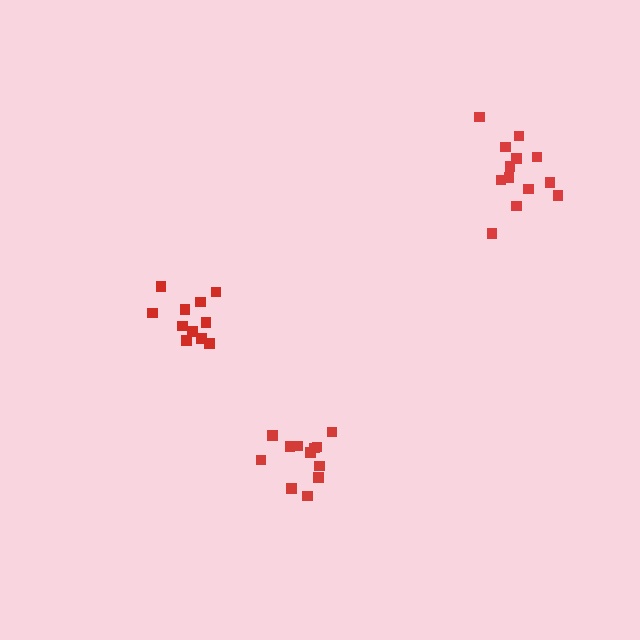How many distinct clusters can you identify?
There are 3 distinct clusters.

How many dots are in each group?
Group 1: 13 dots, Group 2: 11 dots, Group 3: 12 dots (36 total).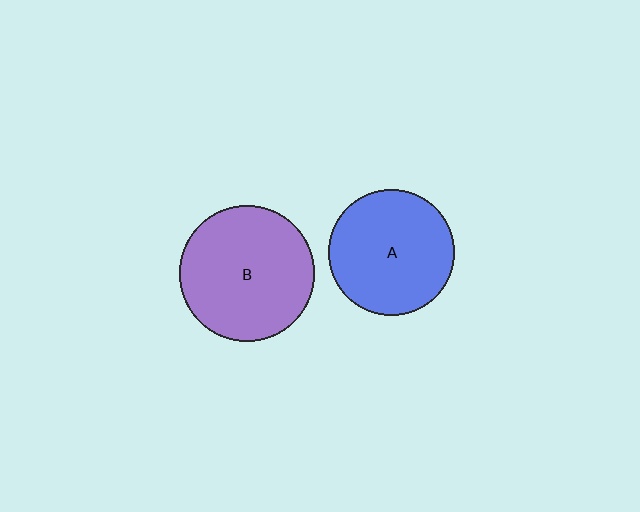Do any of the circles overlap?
No, none of the circles overlap.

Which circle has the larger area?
Circle B (purple).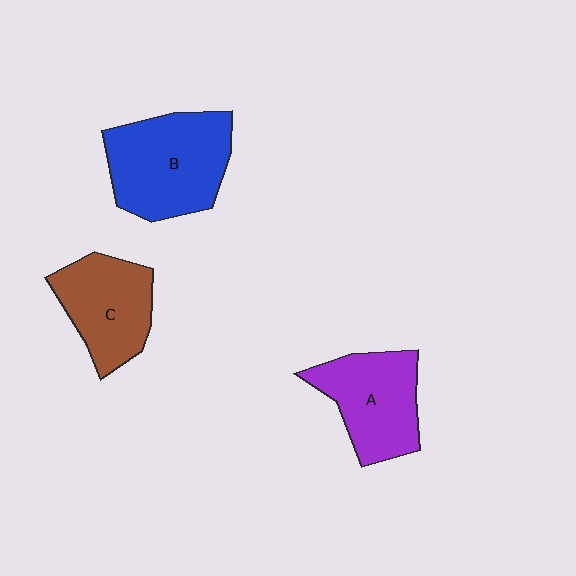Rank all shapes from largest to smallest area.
From largest to smallest: B (blue), A (purple), C (brown).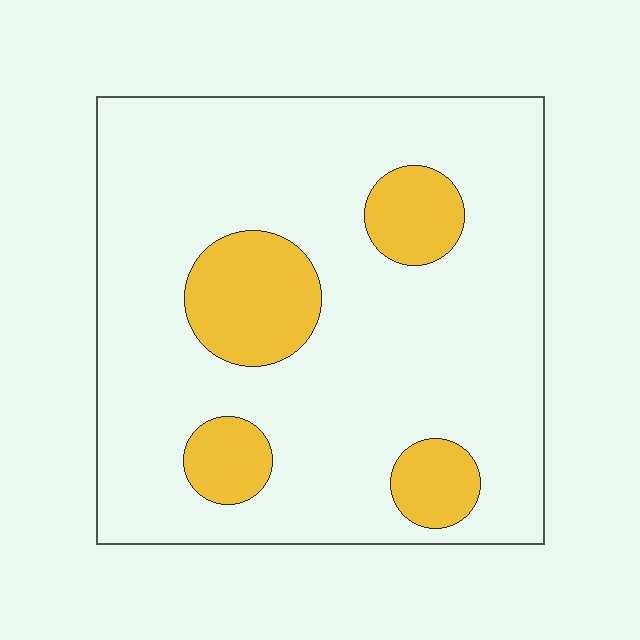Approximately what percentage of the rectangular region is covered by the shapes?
Approximately 20%.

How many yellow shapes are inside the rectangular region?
4.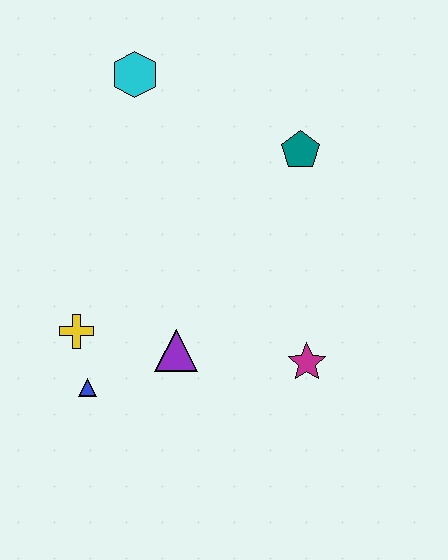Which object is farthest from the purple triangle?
The cyan hexagon is farthest from the purple triangle.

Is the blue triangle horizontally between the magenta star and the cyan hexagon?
No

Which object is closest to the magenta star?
The purple triangle is closest to the magenta star.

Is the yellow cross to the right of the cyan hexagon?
No